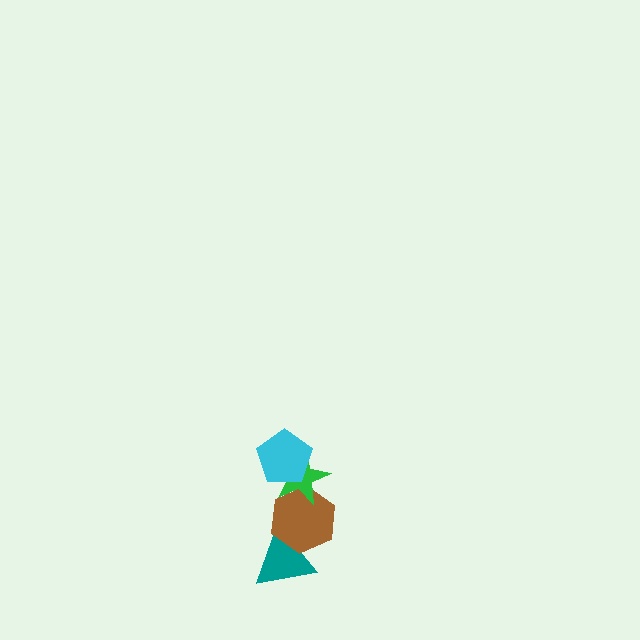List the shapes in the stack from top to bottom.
From top to bottom: the cyan pentagon, the green star, the brown hexagon, the teal triangle.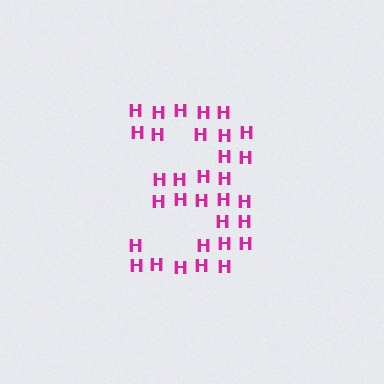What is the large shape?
The large shape is the digit 3.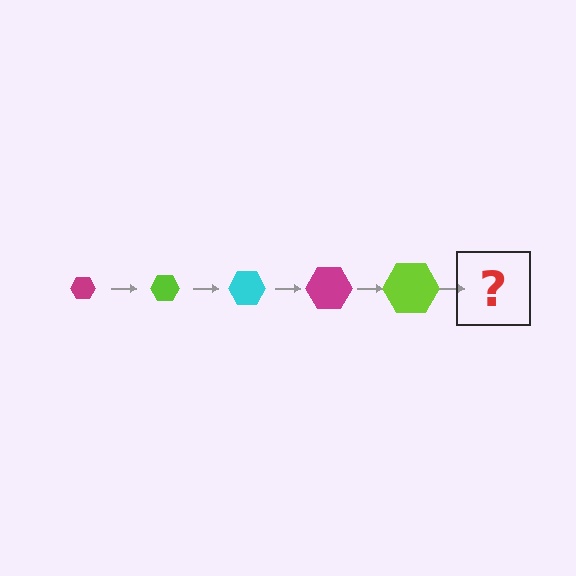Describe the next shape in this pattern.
It should be a cyan hexagon, larger than the previous one.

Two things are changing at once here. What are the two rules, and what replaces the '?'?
The two rules are that the hexagon grows larger each step and the color cycles through magenta, lime, and cyan. The '?' should be a cyan hexagon, larger than the previous one.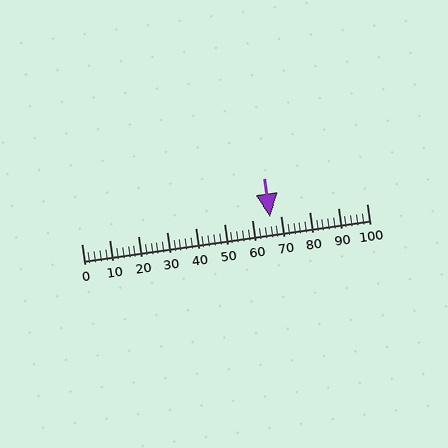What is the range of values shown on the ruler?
The ruler shows values from 0 to 100.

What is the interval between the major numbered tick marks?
The major tick marks are spaced 10 units apart.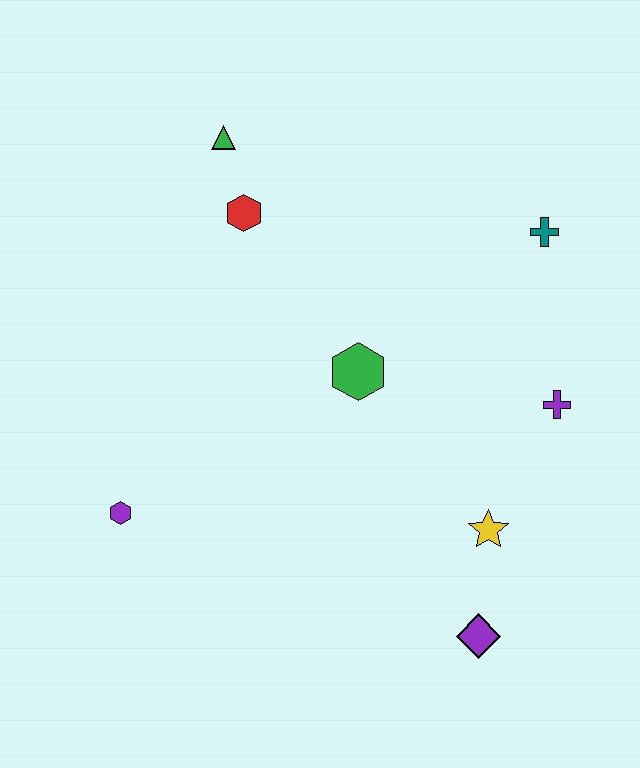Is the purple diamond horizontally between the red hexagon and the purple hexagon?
No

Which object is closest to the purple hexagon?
The green hexagon is closest to the purple hexagon.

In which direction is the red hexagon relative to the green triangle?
The red hexagon is below the green triangle.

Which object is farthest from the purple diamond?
The green triangle is farthest from the purple diamond.